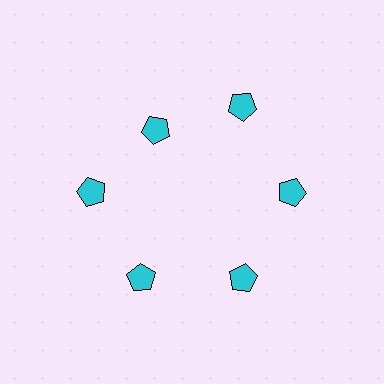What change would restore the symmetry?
The symmetry would be restored by moving it outward, back onto the ring so that all 6 pentagons sit at equal angles and equal distance from the center.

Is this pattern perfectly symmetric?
No. The 6 cyan pentagons are arranged in a ring, but one element near the 11 o'clock position is pulled inward toward the center, breaking the 6-fold rotational symmetry.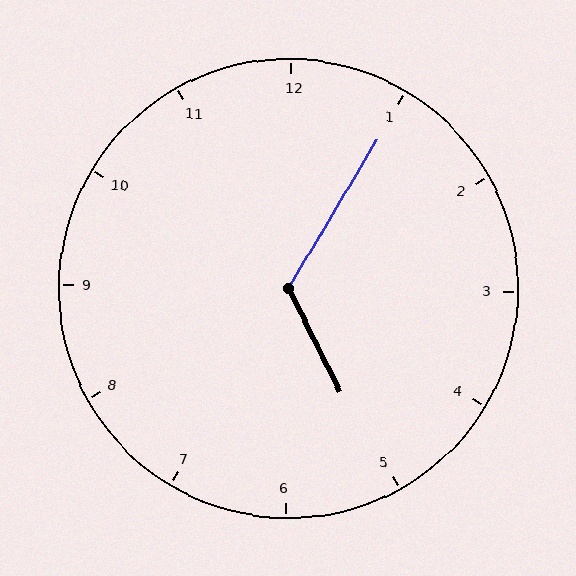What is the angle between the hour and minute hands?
Approximately 122 degrees.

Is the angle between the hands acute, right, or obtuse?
It is obtuse.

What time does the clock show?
5:05.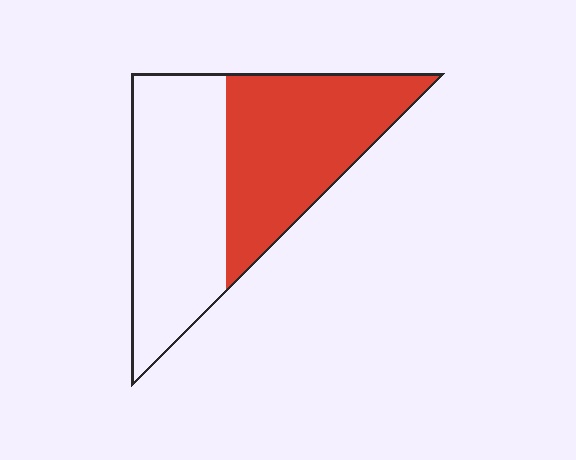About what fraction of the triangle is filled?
About one half (1/2).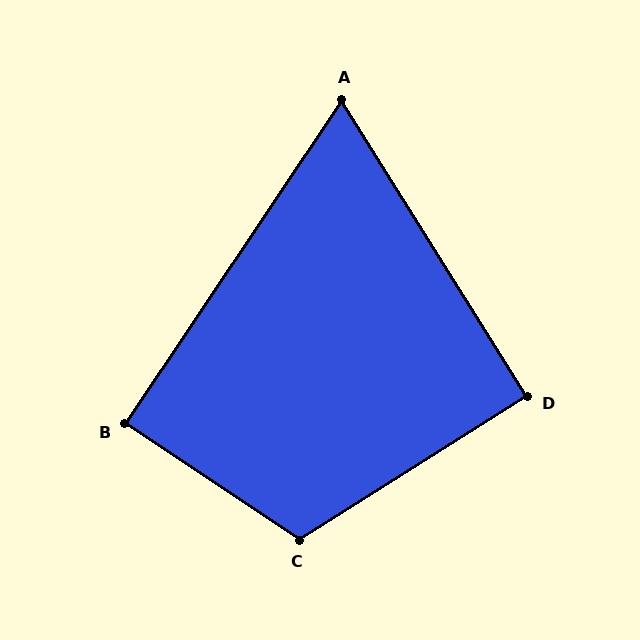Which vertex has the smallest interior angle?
A, at approximately 66 degrees.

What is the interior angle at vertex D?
Approximately 90 degrees (approximately right).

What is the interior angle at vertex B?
Approximately 90 degrees (approximately right).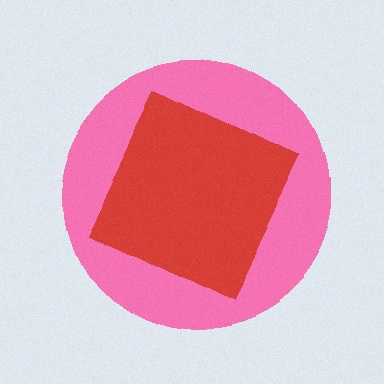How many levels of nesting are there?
2.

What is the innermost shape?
The red diamond.